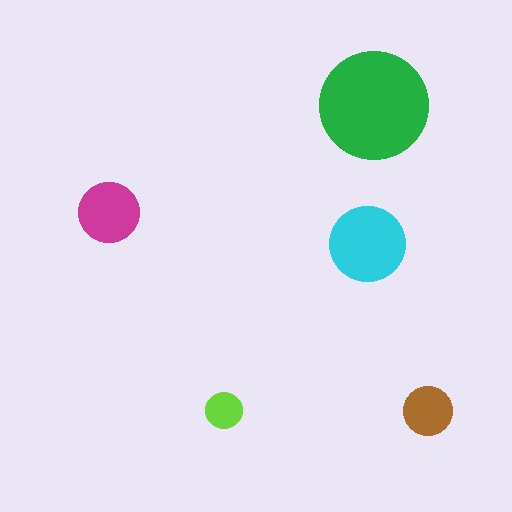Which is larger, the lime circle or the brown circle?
The brown one.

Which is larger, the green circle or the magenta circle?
The green one.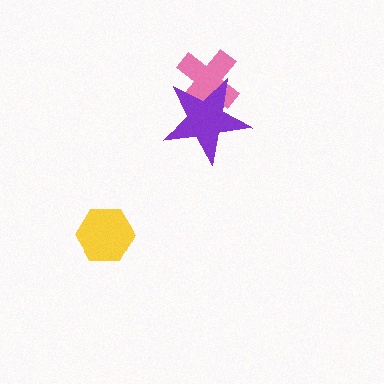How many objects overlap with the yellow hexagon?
0 objects overlap with the yellow hexagon.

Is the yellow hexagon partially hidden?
No, no other shape covers it.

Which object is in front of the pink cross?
The purple star is in front of the pink cross.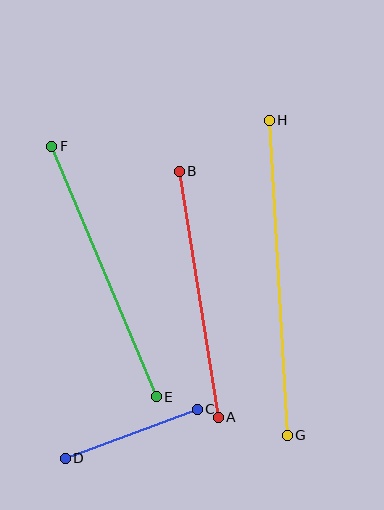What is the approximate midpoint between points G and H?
The midpoint is at approximately (278, 278) pixels.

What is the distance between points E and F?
The distance is approximately 272 pixels.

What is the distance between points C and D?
The distance is approximately 141 pixels.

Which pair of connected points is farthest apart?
Points G and H are farthest apart.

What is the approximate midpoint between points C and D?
The midpoint is at approximately (131, 434) pixels.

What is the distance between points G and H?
The distance is approximately 316 pixels.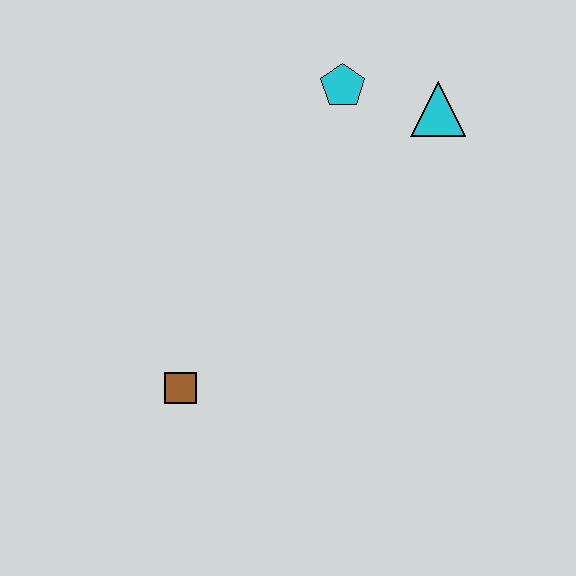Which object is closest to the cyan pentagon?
The cyan triangle is closest to the cyan pentagon.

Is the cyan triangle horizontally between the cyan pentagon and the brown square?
No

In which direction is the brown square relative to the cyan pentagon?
The brown square is below the cyan pentagon.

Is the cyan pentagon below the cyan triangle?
No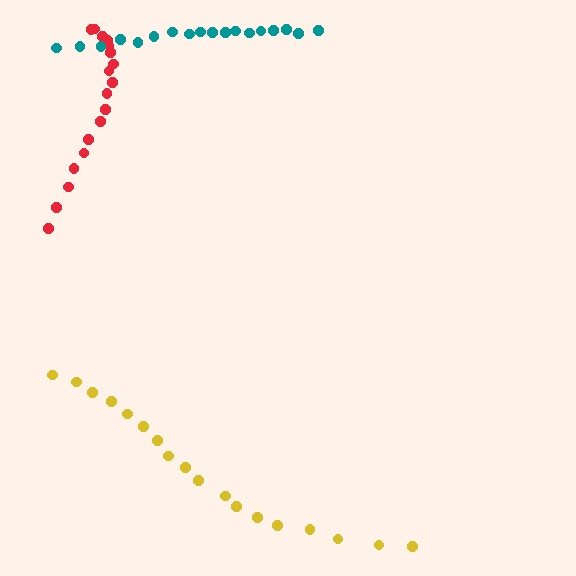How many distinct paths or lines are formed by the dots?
There are 3 distinct paths.